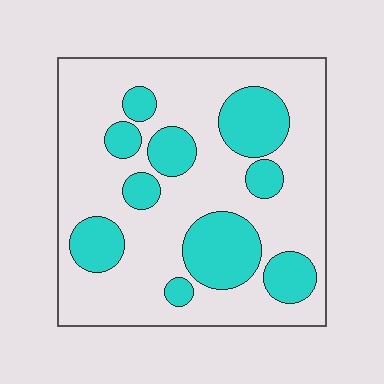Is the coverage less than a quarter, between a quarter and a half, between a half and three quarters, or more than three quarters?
Between a quarter and a half.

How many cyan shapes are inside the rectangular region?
10.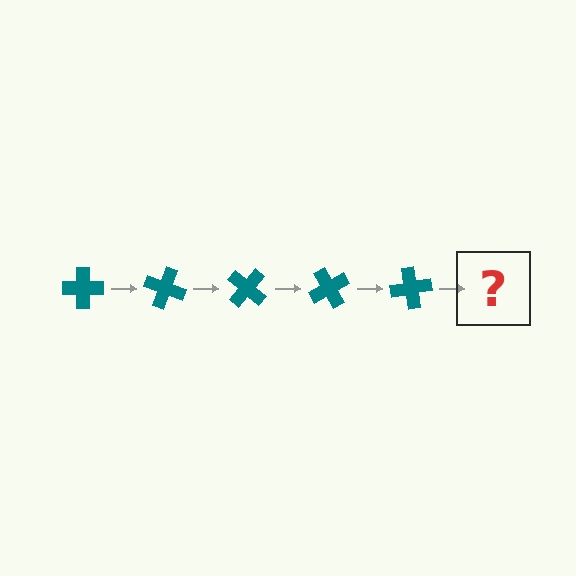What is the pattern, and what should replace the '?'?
The pattern is that the cross rotates 20 degrees each step. The '?' should be a teal cross rotated 100 degrees.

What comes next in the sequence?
The next element should be a teal cross rotated 100 degrees.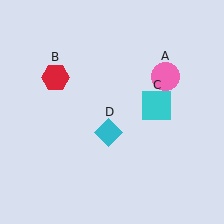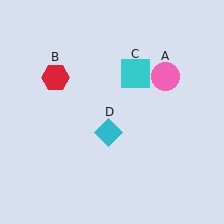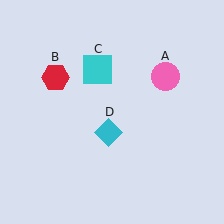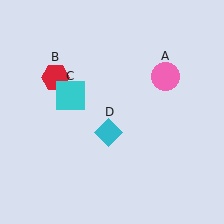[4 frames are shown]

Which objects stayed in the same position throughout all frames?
Pink circle (object A) and red hexagon (object B) and cyan diamond (object D) remained stationary.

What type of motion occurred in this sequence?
The cyan square (object C) rotated counterclockwise around the center of the scene.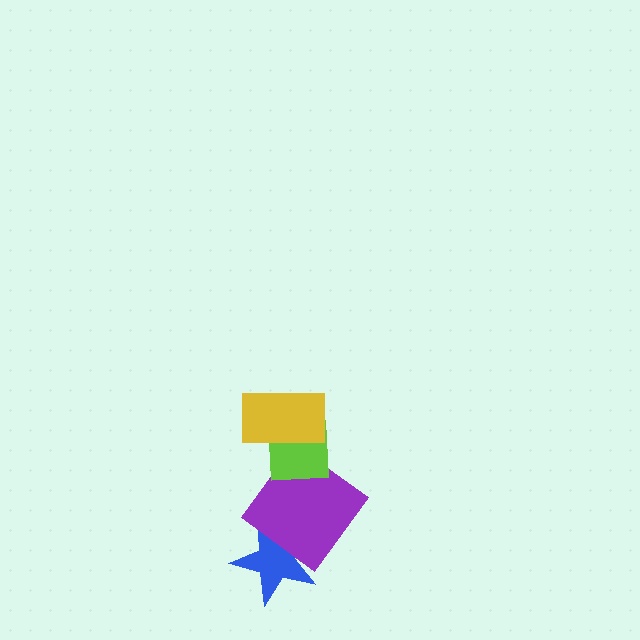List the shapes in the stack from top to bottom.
From top to bottom: the yellow rectangle, the lime square, the purple diamond, the blue star.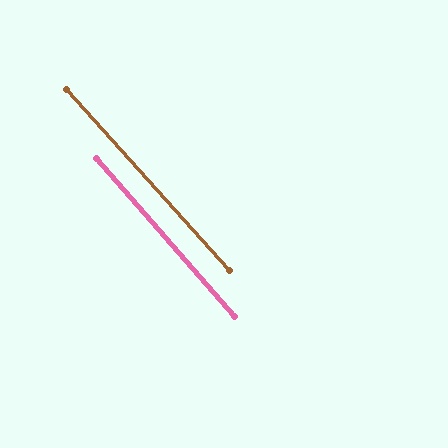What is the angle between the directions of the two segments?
Approximately 1 degree.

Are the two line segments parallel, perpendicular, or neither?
Parallel — their directions differ by only 0.7°.